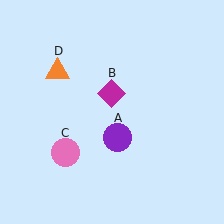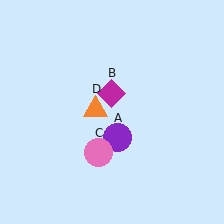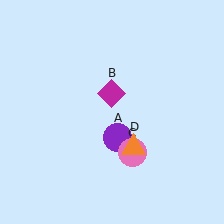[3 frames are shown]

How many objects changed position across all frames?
2 objects changed position: pink circle (object C), orange triangle (object D).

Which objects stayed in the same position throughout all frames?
Purple circle (object A) and magenta diamond (object B) remained stationary.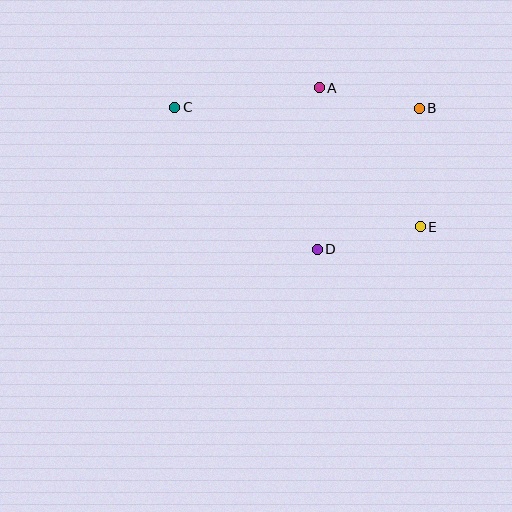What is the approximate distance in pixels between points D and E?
The distance between D and E is approximately 106 pixels.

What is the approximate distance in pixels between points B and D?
The distance between B and D is approximately 174 pixels.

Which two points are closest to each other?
Points A and B are closest to each other.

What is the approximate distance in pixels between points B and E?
The distance between B and E is approximately 118 pixels.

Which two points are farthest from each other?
Points C and E are farthest from each other.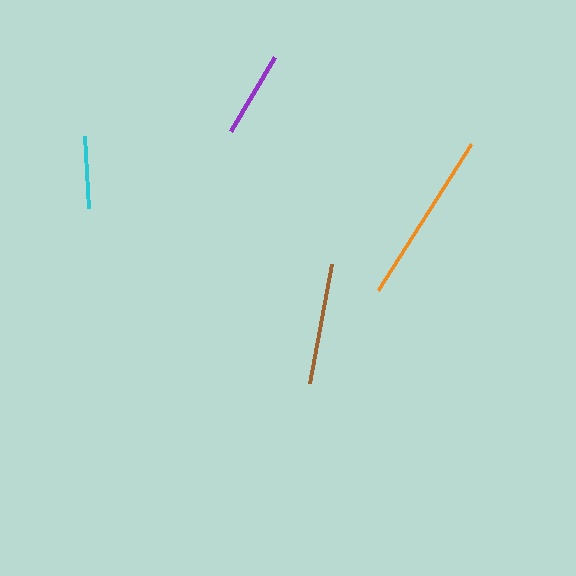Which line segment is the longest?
The orange line is the longest at approximately 173 pixels.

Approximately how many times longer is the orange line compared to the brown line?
The orange line is approximately 1.4 times the length of the brown line.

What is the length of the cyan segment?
The cyan segment is approximately 71 pixels long.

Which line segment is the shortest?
The cyan line is the shortest at approximately 71 pixels.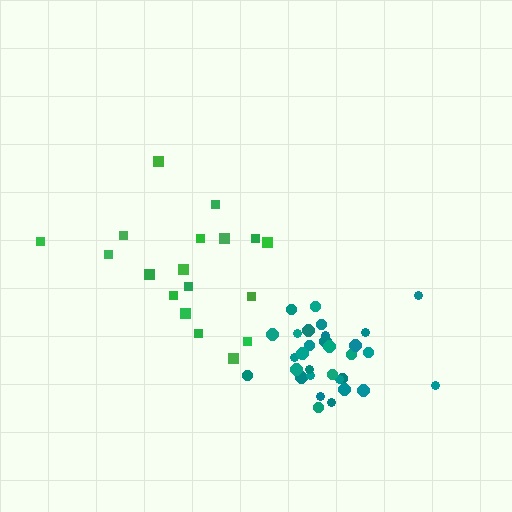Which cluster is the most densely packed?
Teal.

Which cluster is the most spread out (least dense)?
Green.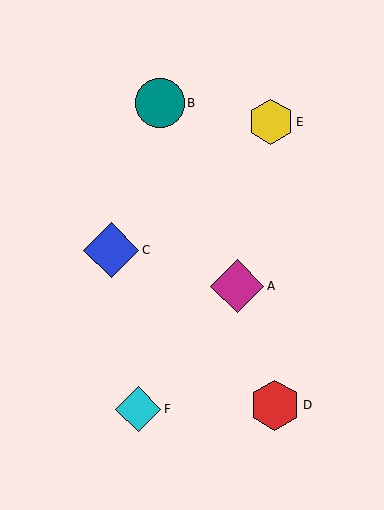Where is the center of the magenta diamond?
The center of the magenta diamond is at (237, 286).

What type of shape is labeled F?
Shape F is a cyan diamond.